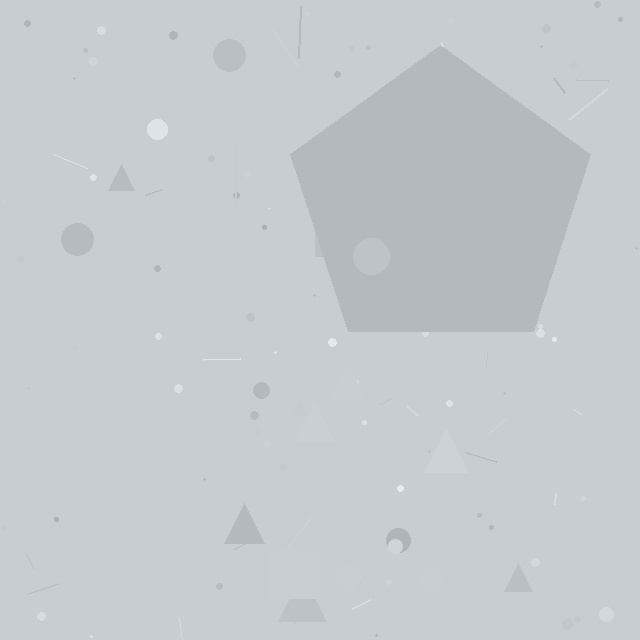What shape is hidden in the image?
A pentagon is hidden in the image.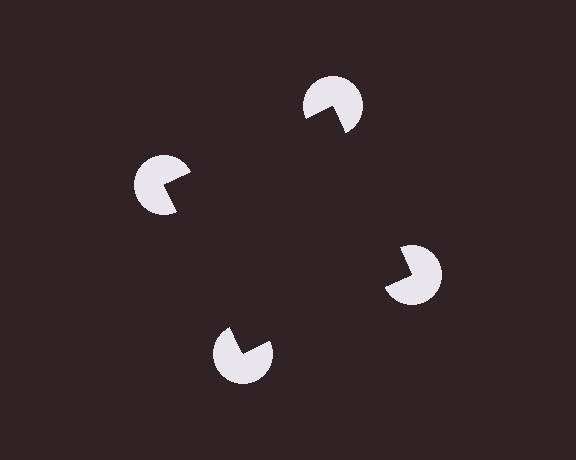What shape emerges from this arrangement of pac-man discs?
An illusory square — its edges are inferred from the aligned wedge cuts in the pac-man discs, not physically drawn.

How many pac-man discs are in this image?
There are 4 — one at each vertex of the illusory square.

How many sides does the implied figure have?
4 sides.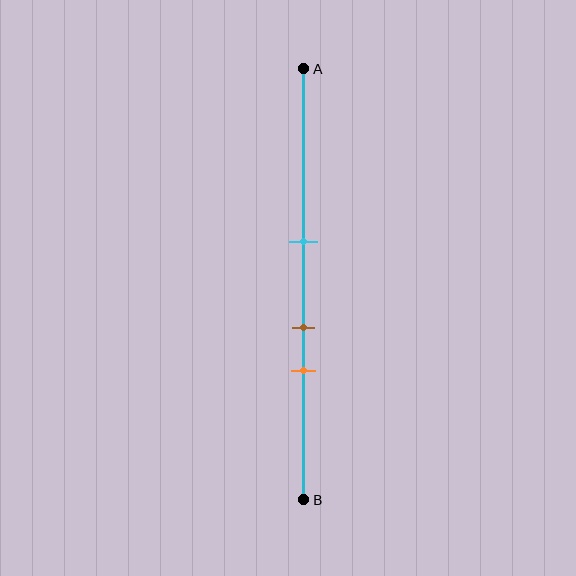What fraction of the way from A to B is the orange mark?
The orange mark is approximately 70% (0.7) of the way from A to B.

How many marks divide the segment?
There are 3 marks dividing the segment.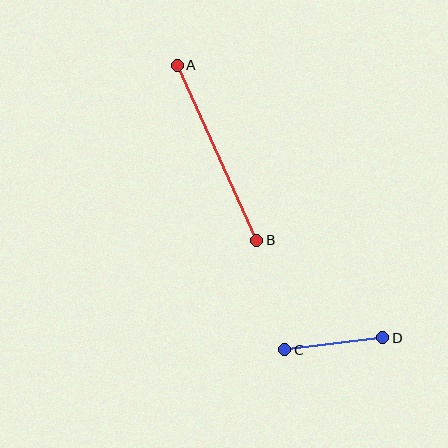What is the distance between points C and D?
The distance is approximately 98 pixels.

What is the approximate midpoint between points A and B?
The midpoint is at approximately (217, 153) pixels.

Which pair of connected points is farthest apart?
Points A and B are farthest apart.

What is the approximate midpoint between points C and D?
The midpoint is at approximately (334, 344) pixels.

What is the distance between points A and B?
The distance is approximately 193 pixels.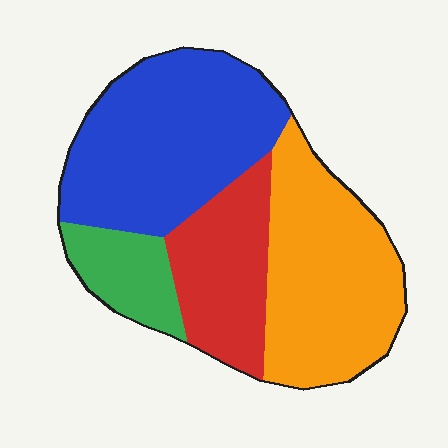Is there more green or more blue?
Blue.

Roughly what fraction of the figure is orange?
Orange takes up about one third (1/3) of the figure.